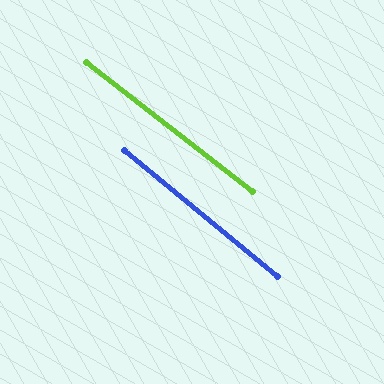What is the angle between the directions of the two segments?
Approximately 2 degrees.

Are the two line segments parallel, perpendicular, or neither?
Parallel — their directions differ by only 1.8°.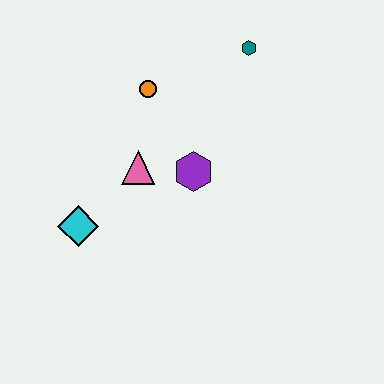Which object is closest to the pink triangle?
The purple hexagon is closest to the pink triangle.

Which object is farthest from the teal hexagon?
The cyan diamond is farthest from the teal hexagon.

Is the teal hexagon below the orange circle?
No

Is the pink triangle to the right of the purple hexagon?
No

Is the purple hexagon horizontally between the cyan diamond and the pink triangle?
No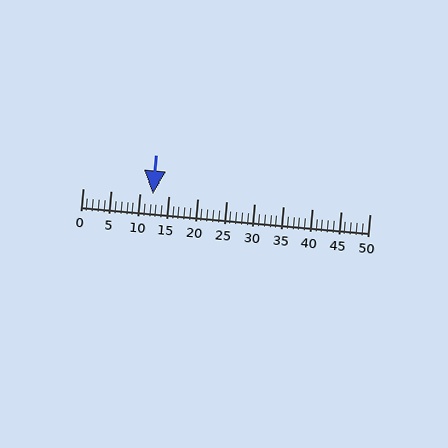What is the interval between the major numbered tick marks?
The major tick marks are spaced 5 units apart.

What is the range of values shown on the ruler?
The ruler shows values from 0 to 50.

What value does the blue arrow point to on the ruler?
The blue arrow points to approximately 12.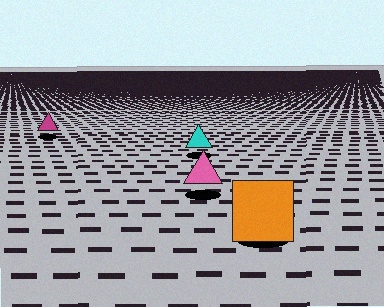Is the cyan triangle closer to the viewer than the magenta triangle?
Yes. The cyan triangle is closer — you can tell from the texture gradient: the ground texture is coarser near it.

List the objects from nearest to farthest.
From nearest to farthest: the orange square, the pink triangle, the cyan triangle, the magenta triangle.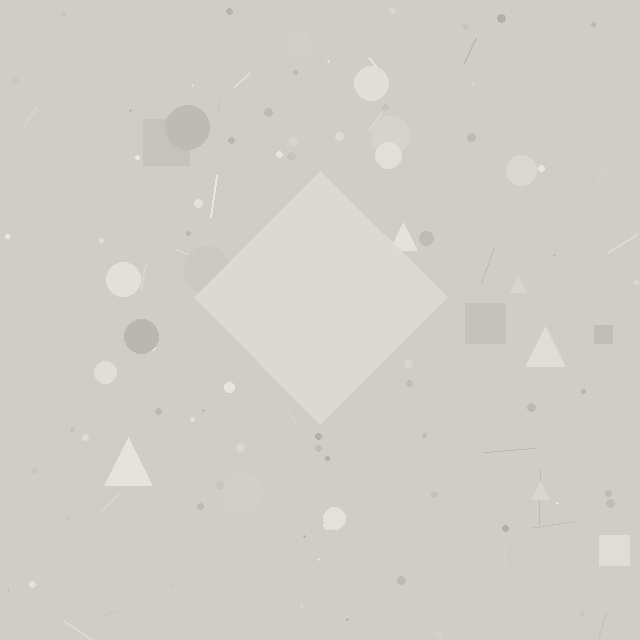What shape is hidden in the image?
A diamond is hidden in the image.